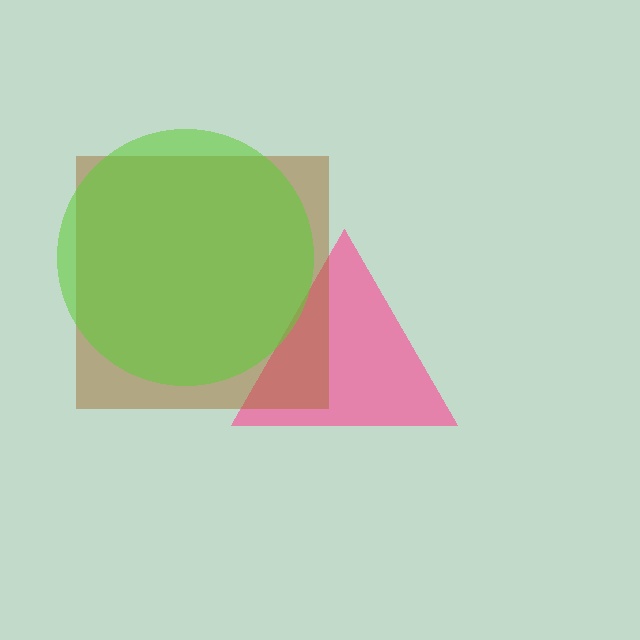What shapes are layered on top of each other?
The layered shapes are: a pink triangle, a brown square, a lime circle.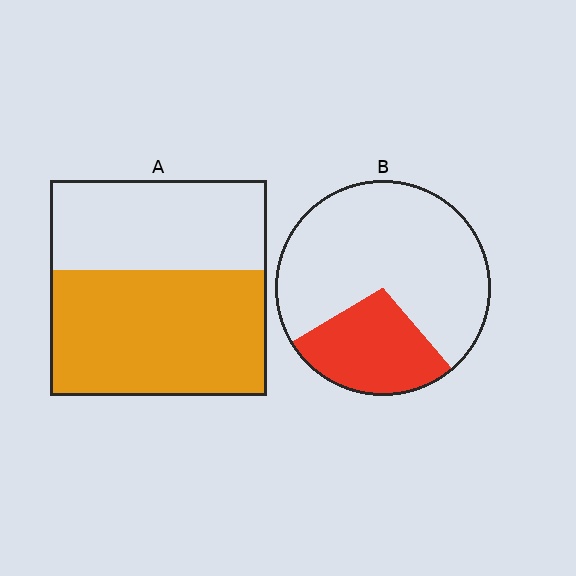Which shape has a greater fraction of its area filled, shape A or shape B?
Shape A.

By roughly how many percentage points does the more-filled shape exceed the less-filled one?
By roughly 30 percentage points (A over B).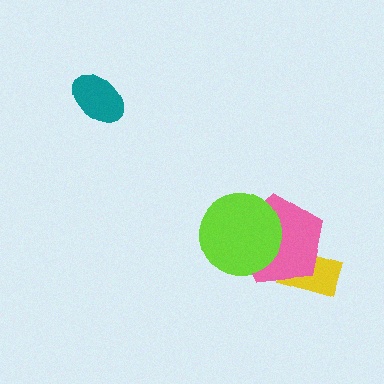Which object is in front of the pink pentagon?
The lime circle is in front of the pink pentagon.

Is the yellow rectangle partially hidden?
Yes, it is partially covered by another shape.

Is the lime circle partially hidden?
No, no other shape covers it.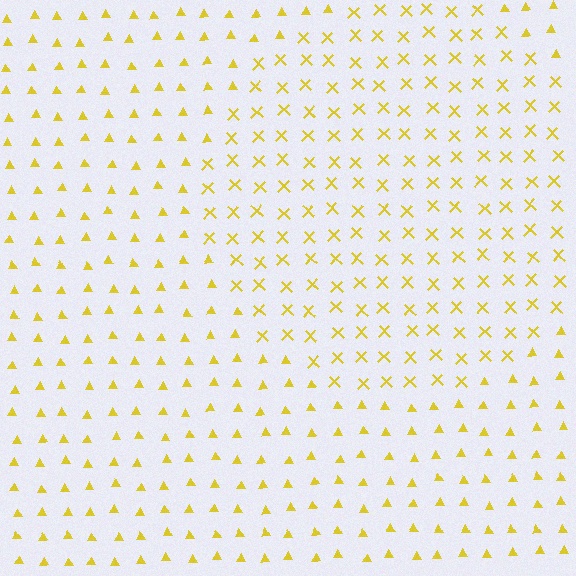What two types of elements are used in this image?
The image uses X marks inside the circle region and triangles outside it.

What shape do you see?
I see a circle.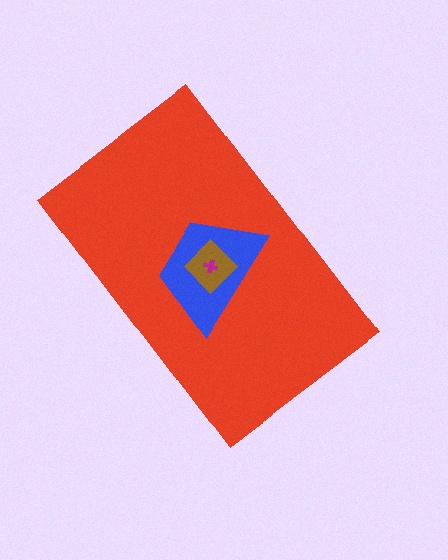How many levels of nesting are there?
4.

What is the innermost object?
The magenta cross.